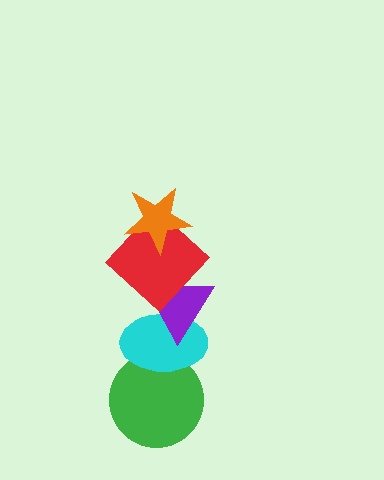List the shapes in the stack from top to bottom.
From top to bottom: the orange star, the red diamond, the purple triangle, the cyan ellipse, the green circle.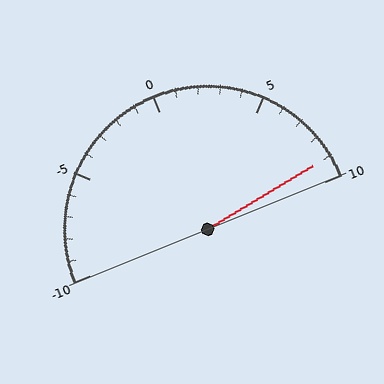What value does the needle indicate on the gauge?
The needle indicates approximately 9.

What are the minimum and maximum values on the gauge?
The gauge ranges from -10 to 10.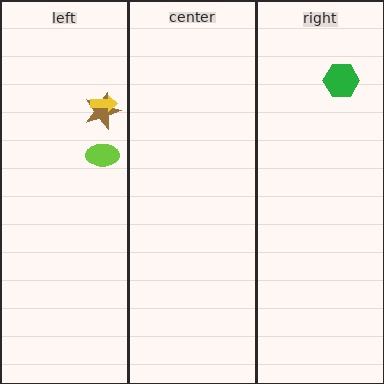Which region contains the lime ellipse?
The left region.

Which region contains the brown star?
The left region.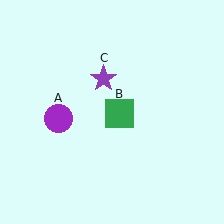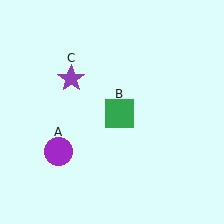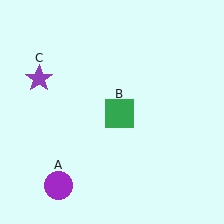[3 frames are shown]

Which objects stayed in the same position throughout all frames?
Green square (object B) remained stationary.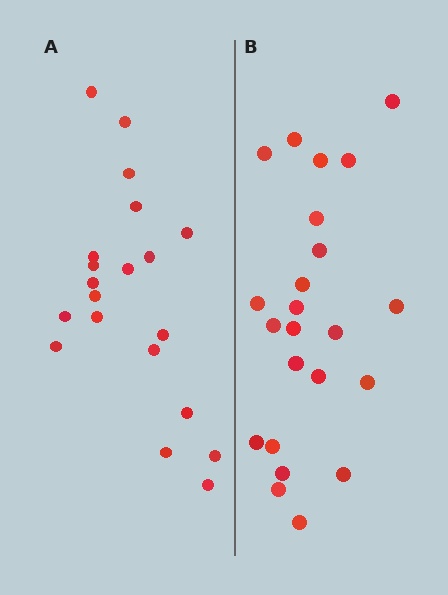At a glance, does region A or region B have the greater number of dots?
Region B (the right region) has more dots.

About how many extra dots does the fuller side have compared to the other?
Region B has just a few more — roughly 2 or 3 more dots than region A.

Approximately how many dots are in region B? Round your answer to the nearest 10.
About 20 dots. (The exact count is 23, which rounds to 20.)